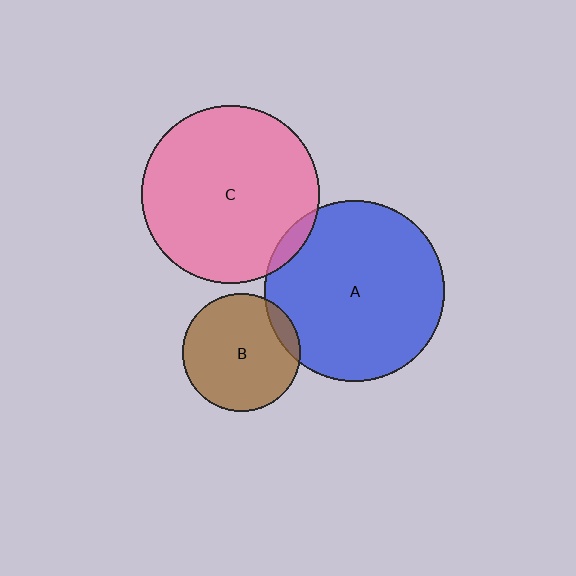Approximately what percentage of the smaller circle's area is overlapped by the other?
Approximately 5%.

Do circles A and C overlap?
Yes.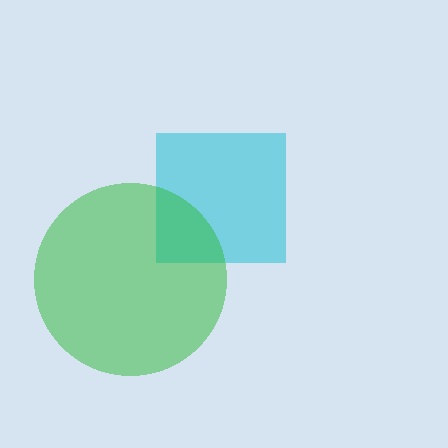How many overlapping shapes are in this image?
There are 2 overlapping shapes in the image.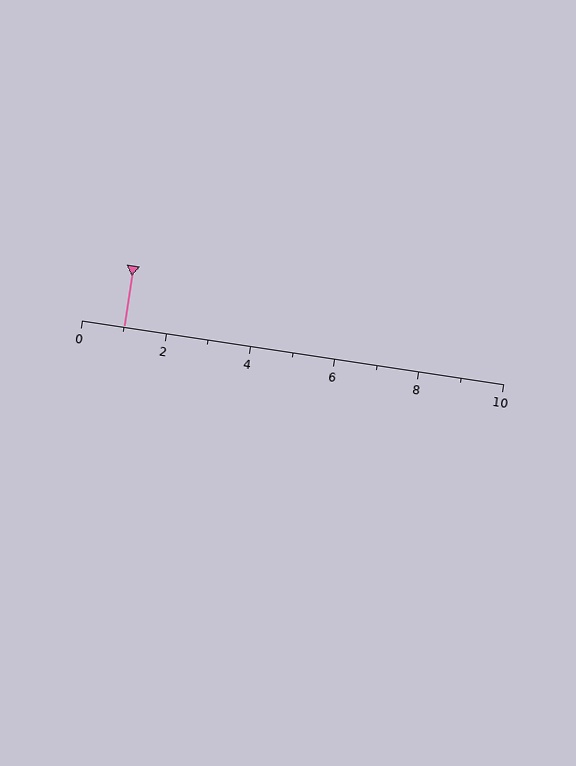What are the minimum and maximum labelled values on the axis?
The axis runs from 0 to 10.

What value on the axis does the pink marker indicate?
The marker indicates approximately 1.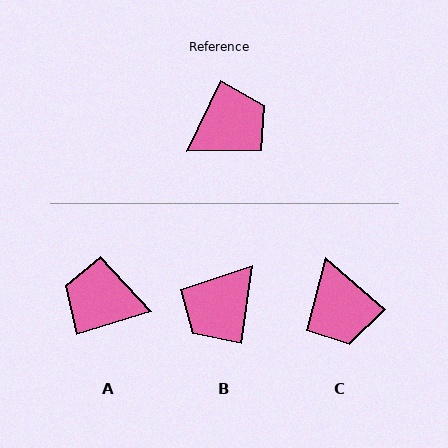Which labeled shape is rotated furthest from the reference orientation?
B, about 162 degrees away.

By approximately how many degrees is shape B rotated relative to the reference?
Approximately 162 degrees clockwise.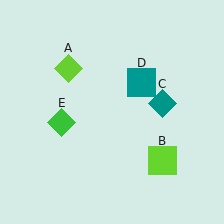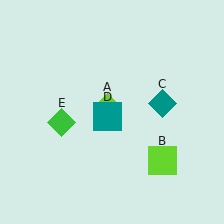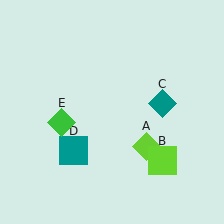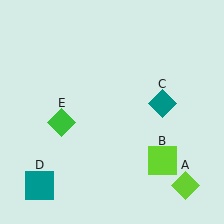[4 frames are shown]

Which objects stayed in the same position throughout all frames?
Lime square (object B) and teal diamond (object C) and green diamond (object E) remained stationary.